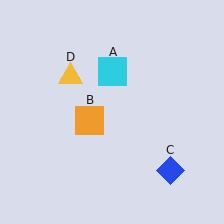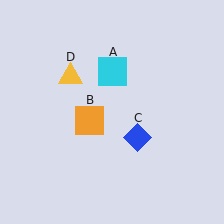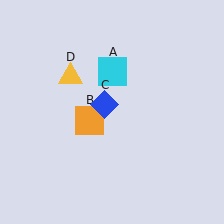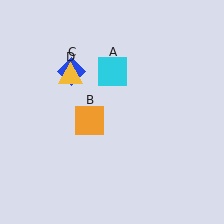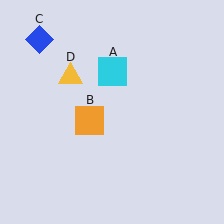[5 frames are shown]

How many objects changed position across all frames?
1 object changed position: blue diamond (object C).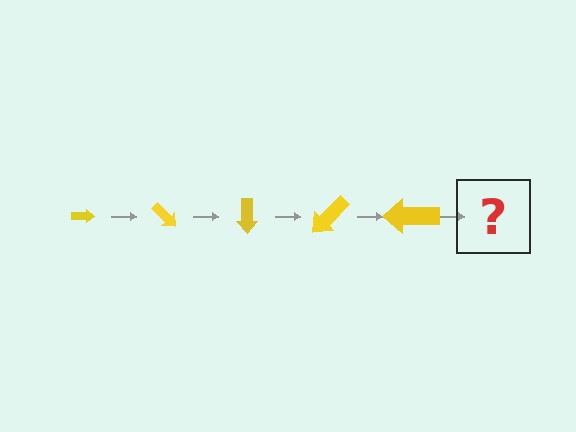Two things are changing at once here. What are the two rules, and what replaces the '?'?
The two rules are that the arrow grows larger each step and it rotates 45 degrees each step. The '?' should be an arrow, larger than the previous one and rotated 225 degrees from the start.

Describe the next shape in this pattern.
It should be an arrow, larger than the previous one and rotated 225 degrees from the start.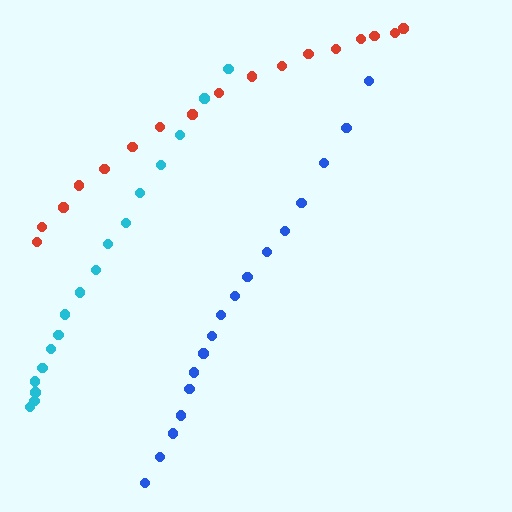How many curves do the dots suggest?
There are 3 distinct paths.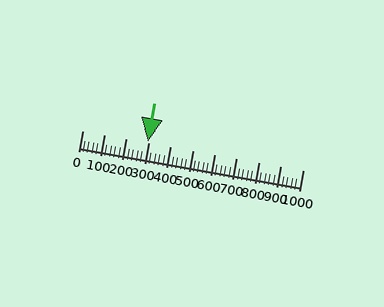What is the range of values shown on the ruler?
The ruler shows values from 0 to 1000.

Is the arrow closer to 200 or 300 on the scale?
The arrow is closer to 300.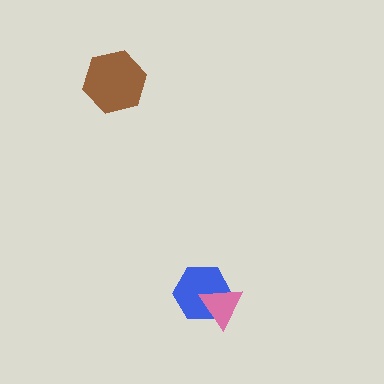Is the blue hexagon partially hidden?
Yes, it is partially covered by another shape.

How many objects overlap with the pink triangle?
1 object overlaps with the pink triangle.